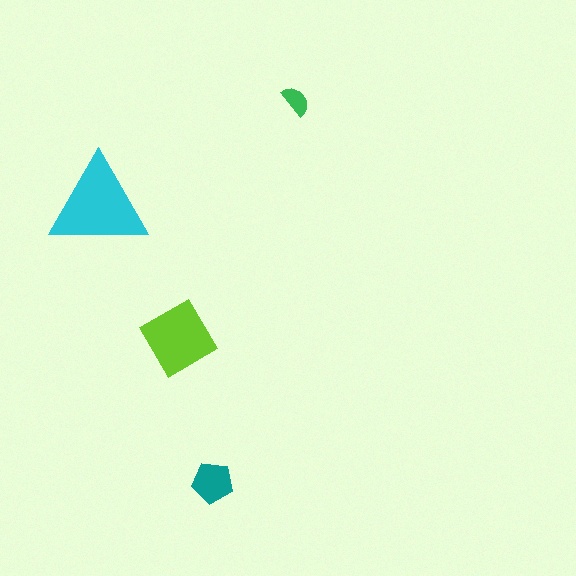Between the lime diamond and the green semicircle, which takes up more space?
The lime diamond.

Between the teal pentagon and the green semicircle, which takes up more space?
The teal pentagon.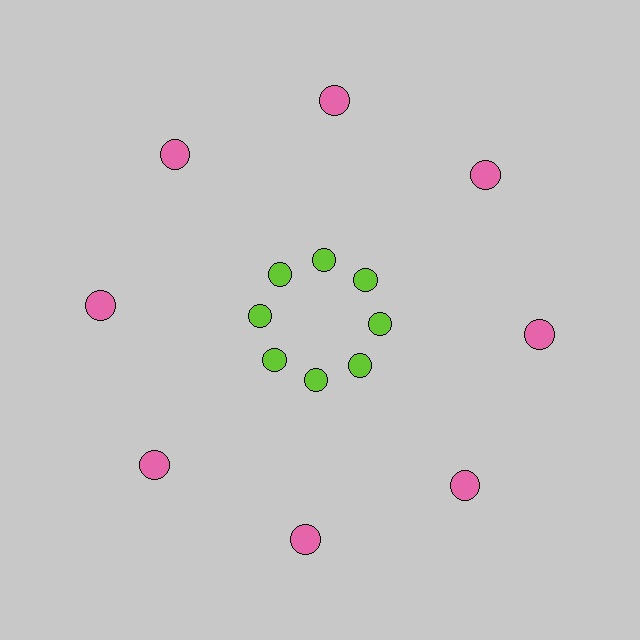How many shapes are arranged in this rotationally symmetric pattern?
There are 16 shapes, arranged in 8 groups of 2.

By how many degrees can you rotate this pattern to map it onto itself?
The pattern maps onto itself every 45 degrees of rotation.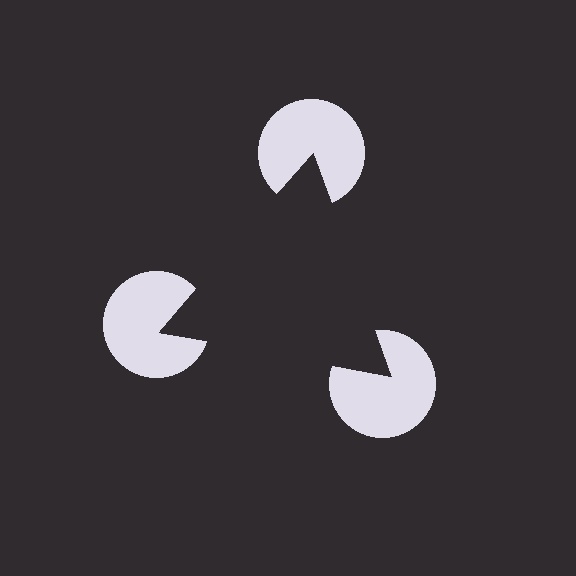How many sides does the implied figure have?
3 sides.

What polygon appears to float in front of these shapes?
An illusory triangle — its edges are inferred from the aligned wedge cuts in the pac-man discs, not physically drawn.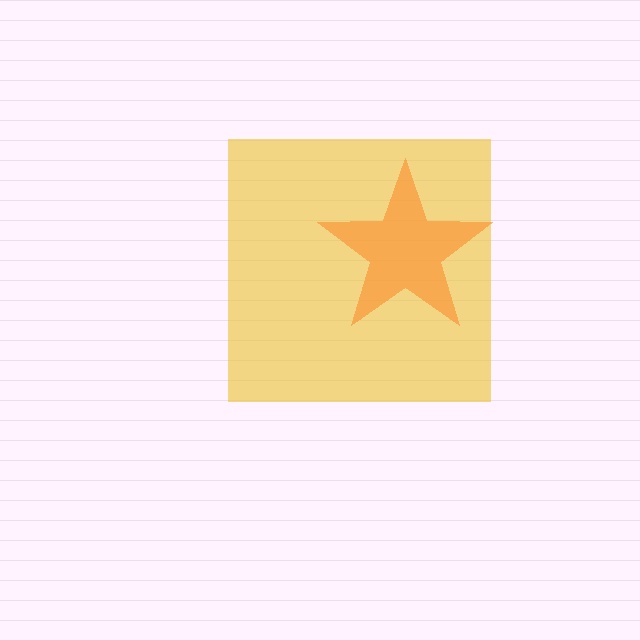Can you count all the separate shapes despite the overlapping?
Yes, there are 2 separate shapes.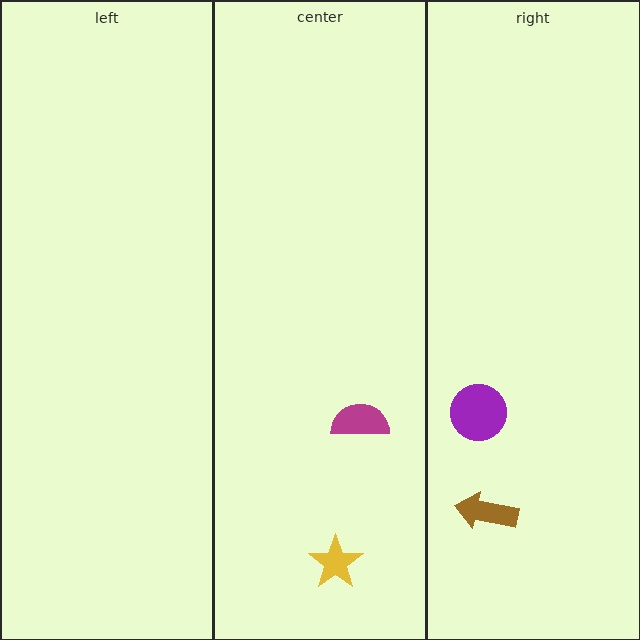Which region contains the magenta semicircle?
The center region.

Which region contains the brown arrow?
The right region.